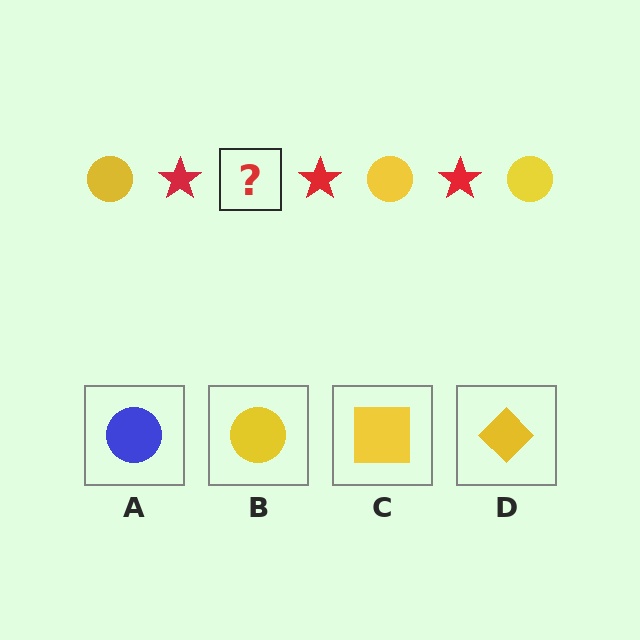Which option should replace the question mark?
Option B.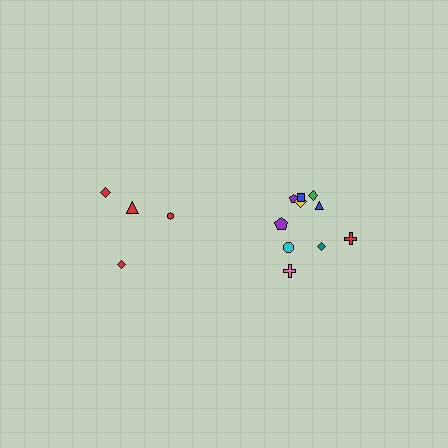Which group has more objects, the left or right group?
The right group.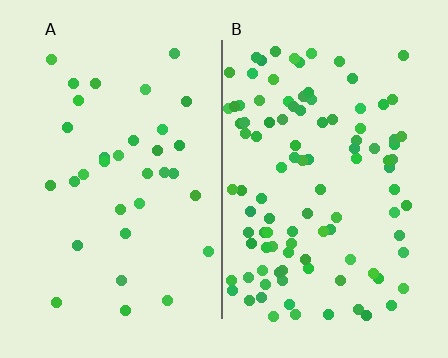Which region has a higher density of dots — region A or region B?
B (the right).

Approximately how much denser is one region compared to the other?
Approximately 3.0× — region B over region A.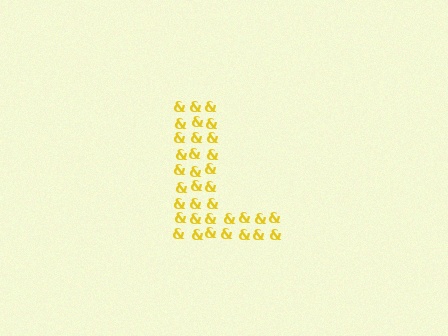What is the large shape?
The large shape is the letter L.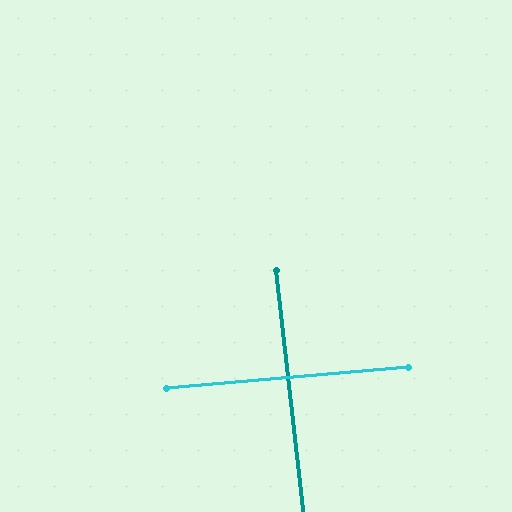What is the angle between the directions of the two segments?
Approximately 88 degrees.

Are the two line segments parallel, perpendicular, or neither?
Perpendicular — they meet at approximately 88°.